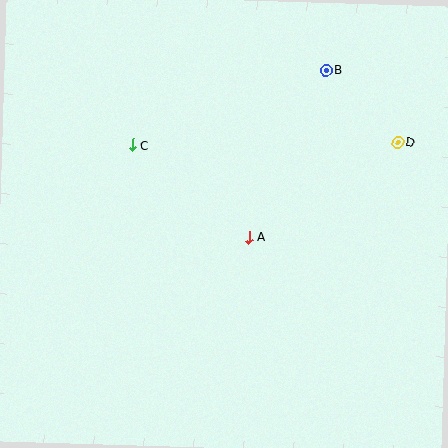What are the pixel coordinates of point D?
Point D is at (398, 143).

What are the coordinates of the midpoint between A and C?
The midpoint between A and C is at (191, 191).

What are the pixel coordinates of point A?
Point A is at (249, 237).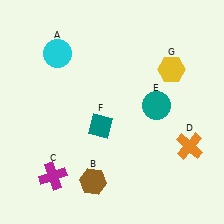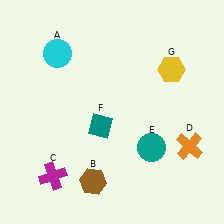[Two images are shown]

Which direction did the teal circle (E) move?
The teal circle (E) moved down.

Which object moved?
The teal circle (E) moved down.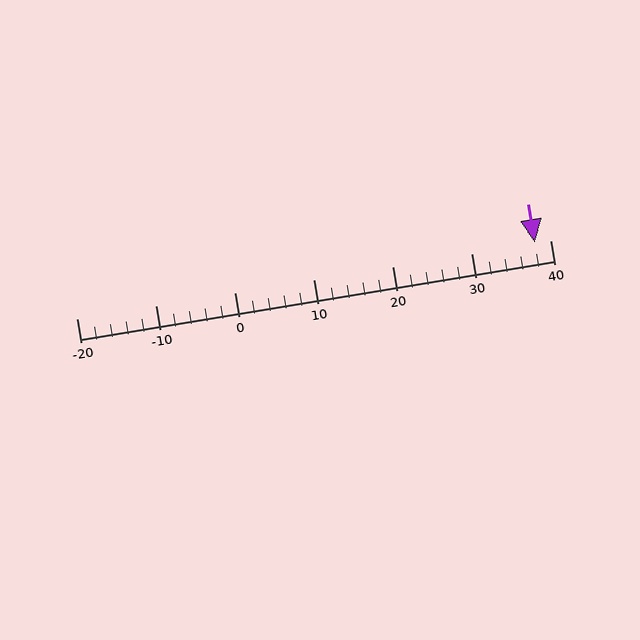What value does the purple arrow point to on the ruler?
The purple arrow points to approximately 38.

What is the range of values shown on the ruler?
The ruler shows values from -20 to 40.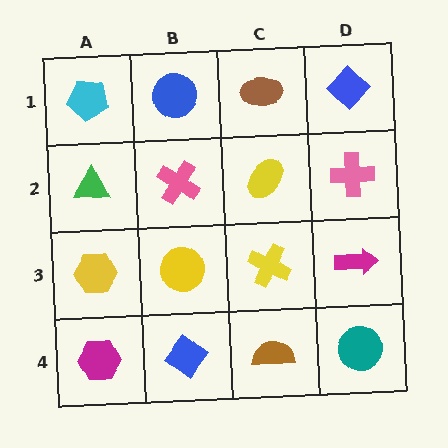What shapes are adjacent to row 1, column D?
A pink cross (row 2, column D), a brown ellipse (row 1, column C).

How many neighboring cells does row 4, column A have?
2.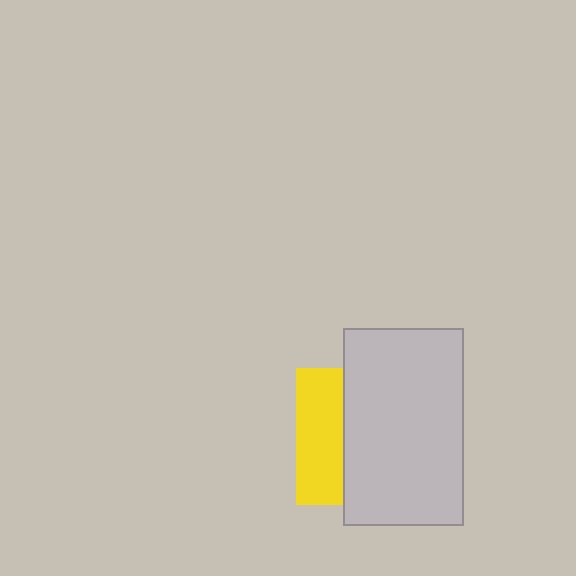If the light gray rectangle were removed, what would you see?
You would see the complete yellow square.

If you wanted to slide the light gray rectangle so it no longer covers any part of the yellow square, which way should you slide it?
Slide it right — that is the most direct way to separate the two shapes.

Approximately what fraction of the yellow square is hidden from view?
Roughly 65% of the yellow square is hidden behind the light gray rectangle.